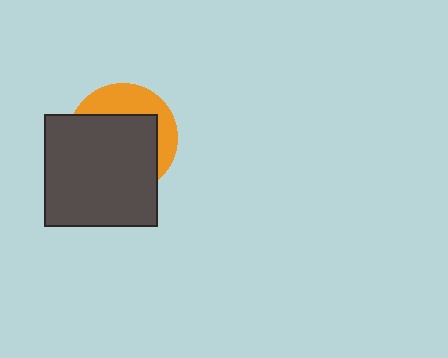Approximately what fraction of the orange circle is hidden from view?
Roughly 66% of the orange circle is hidden behind the dark gray square.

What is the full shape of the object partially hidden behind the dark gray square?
The partially hidden object is an orange circle.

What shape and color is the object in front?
The object in front is a dark gray square.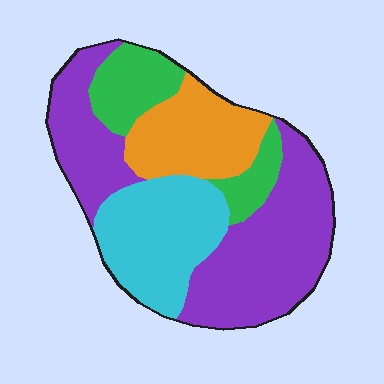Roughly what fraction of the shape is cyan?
Cyan covers roughly 25% of the shape.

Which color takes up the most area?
Purple, at roughly 45%.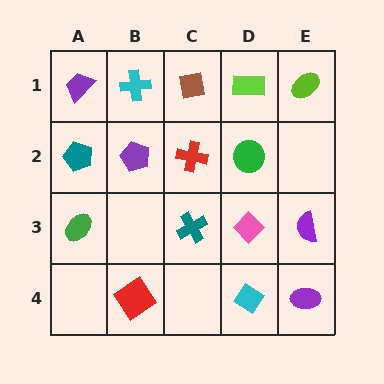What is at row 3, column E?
A purple semicircle.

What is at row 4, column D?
A cyan diamond.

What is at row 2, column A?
A teal pentagon.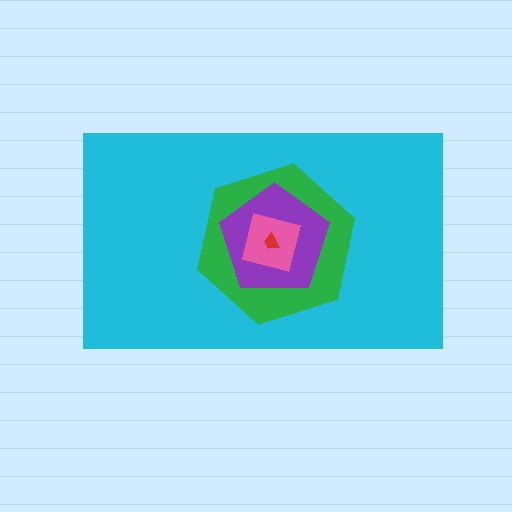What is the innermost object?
The red trapezoid.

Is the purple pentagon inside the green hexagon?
Yes.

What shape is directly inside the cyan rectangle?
The green hexagon.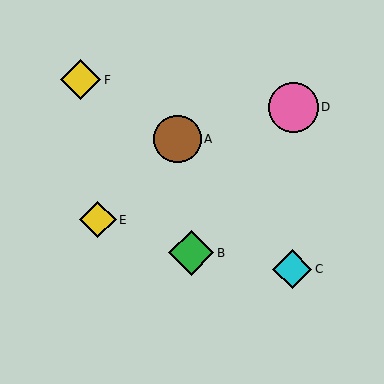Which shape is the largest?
The pink circle (labeled D) is the largest.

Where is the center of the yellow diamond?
The center of the yellow diamond is at (81, 80).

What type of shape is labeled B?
Shape B is a green diamond.